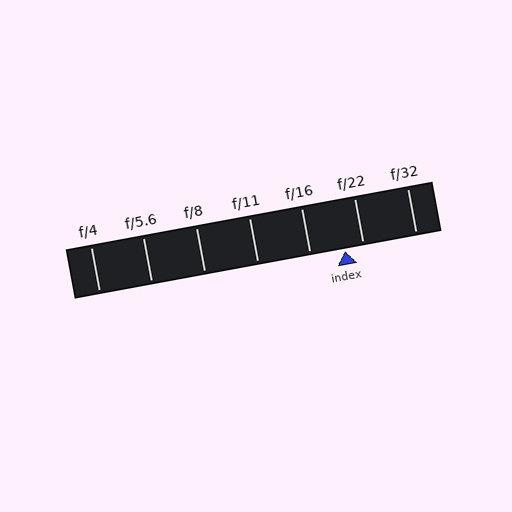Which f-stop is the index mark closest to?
The index mark is closest to f/22.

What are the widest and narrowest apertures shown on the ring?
The widest aperture shown is f/4 and the narrowest is f/32.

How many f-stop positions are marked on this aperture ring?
There are 7 f-stop positions marked.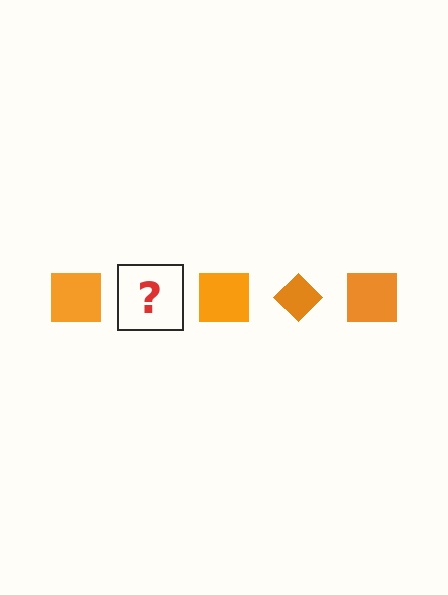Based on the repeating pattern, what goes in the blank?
The blank should be an orange diamond.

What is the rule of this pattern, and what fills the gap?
The rule is that the pattern cycles through square, diamond shapes in orange. The gap should be filled with an orange diamond.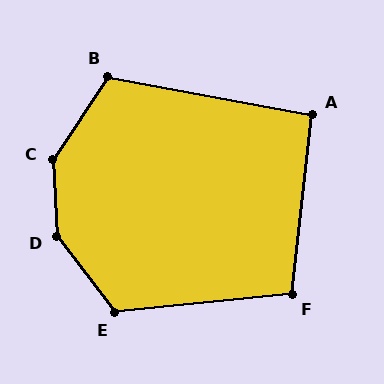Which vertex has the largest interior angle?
D, at approximately 145 degrees.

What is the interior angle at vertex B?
Approximately 113 degrees (obtuse).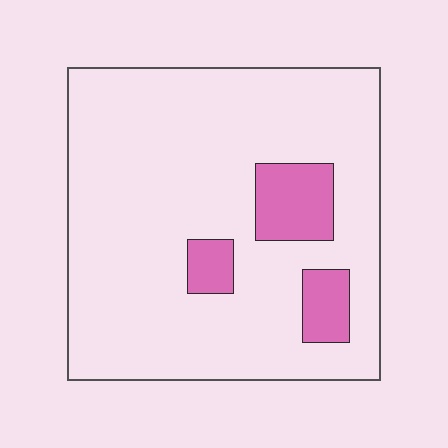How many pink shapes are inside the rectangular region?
3.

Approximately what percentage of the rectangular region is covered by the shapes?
Approximately 10%.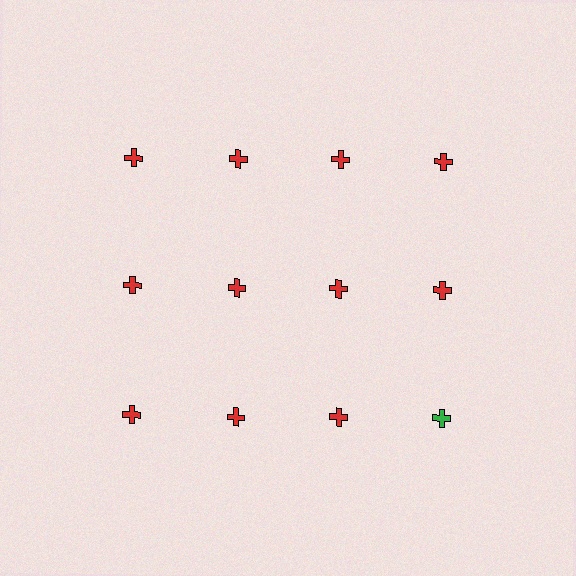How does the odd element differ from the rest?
It has a different color: green instead of red.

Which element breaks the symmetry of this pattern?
The green cross in the third row, second from right column breaks the symmetry. All other shapes are red crosses.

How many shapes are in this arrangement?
There are 12 shapes arranged in a grid pattern.